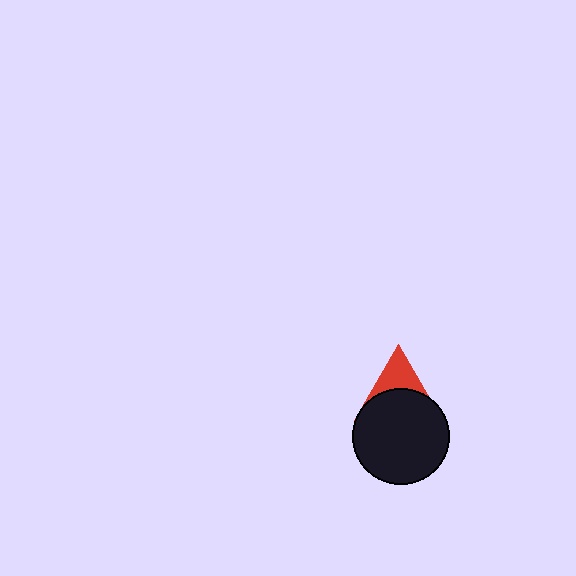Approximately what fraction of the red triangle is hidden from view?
Roughly 62% of the red triangle is hidden behind the black circle.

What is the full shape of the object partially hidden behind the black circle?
The partially hidden object is a red triangle.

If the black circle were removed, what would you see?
You would see the complete red triangle.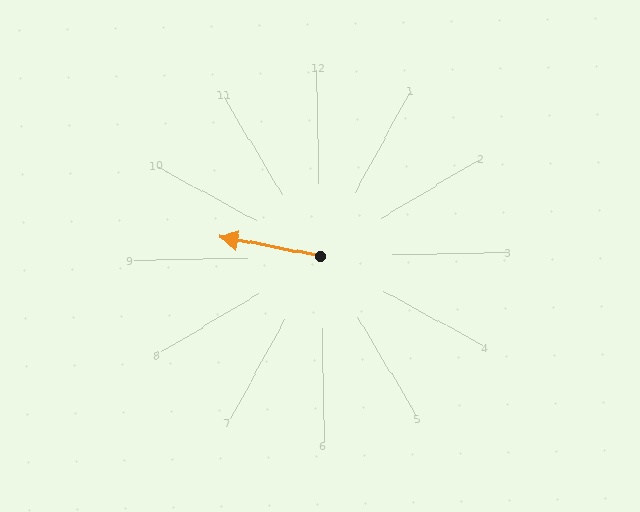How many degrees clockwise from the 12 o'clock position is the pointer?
Approximately 282 degrees.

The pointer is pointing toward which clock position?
Roughly 9 o'clock.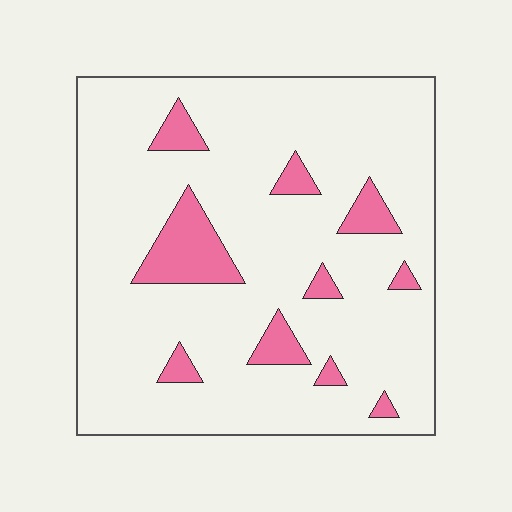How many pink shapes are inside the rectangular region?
10.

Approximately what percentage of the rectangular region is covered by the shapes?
Approximately 10%.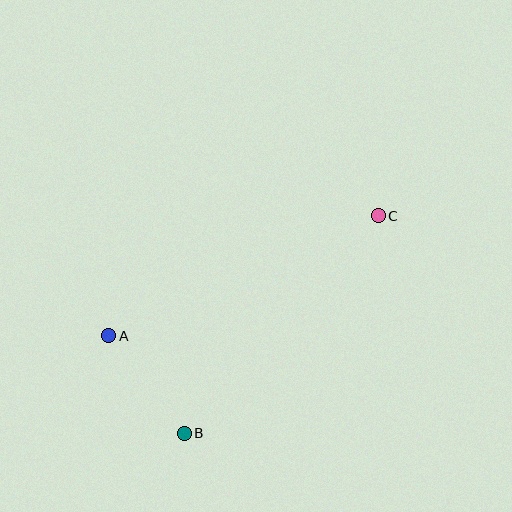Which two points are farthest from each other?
Points A and C are farthest from each other.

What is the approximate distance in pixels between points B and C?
The distance between B and C is approximately 292 pixels.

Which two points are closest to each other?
Points A and B are closest to each other.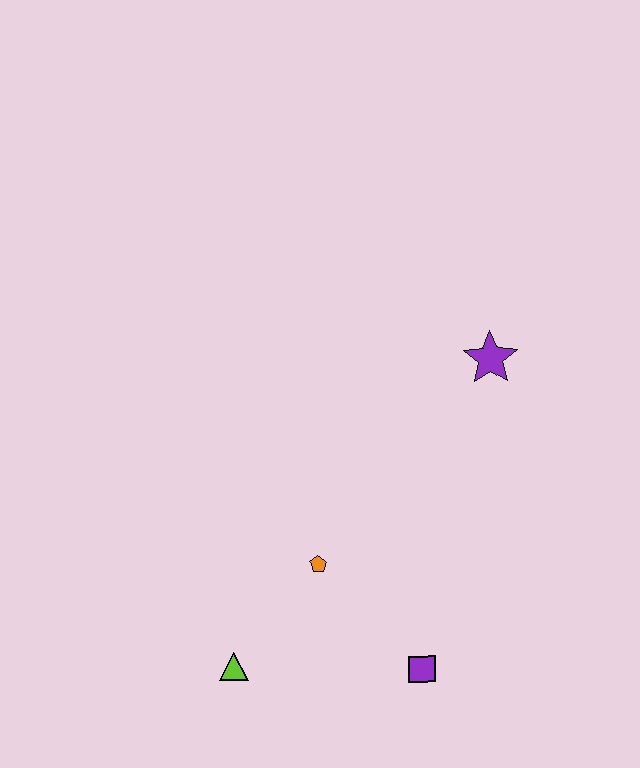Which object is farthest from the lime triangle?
The purple star is farthest from the lime triangle.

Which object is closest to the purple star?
The orange pentagon is closest to the purple star.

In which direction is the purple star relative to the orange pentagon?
The purple star is above the orange pentagon.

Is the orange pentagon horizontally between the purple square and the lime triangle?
Yes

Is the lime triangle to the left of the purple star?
Yes